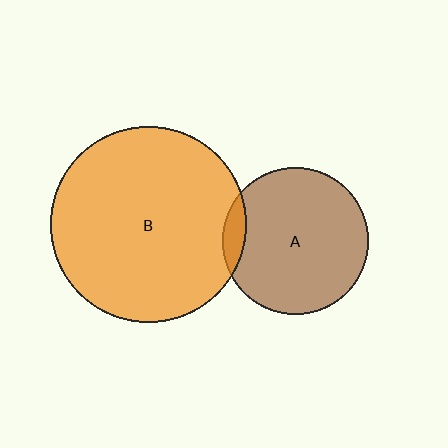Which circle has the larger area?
Circle B (orange).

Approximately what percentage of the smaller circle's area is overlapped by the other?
Approximately 10%.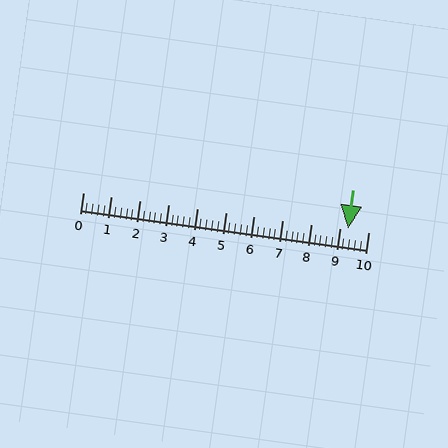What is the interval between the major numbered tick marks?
The major tick marks are spaced 1 units apart.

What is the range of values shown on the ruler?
The ruler shows values from 0 to 10.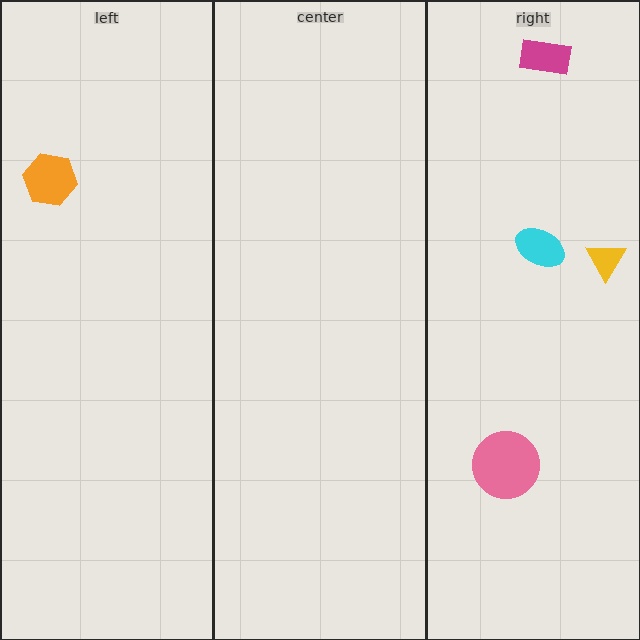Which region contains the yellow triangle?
The right region.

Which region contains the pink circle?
The right region.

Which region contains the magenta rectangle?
The right region.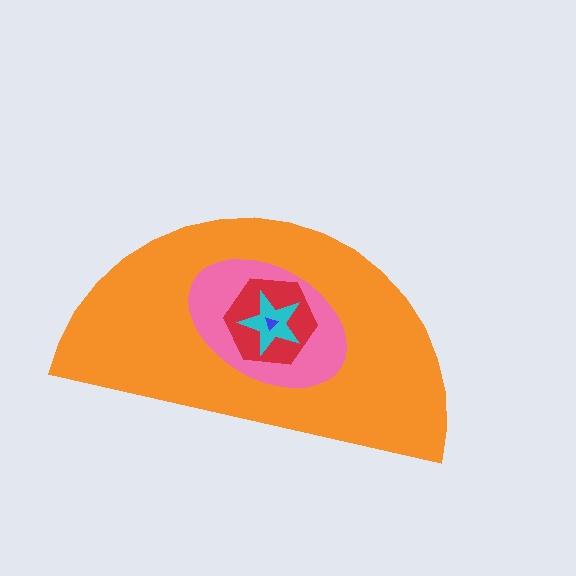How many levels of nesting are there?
5.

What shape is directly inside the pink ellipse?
The red hexagon.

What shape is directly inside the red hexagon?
The cyan star.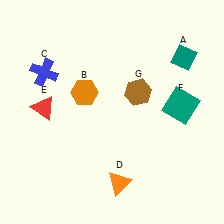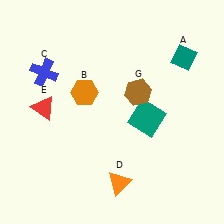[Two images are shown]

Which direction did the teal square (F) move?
The teal square (F) moved left.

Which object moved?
The teal square (F) moved left.